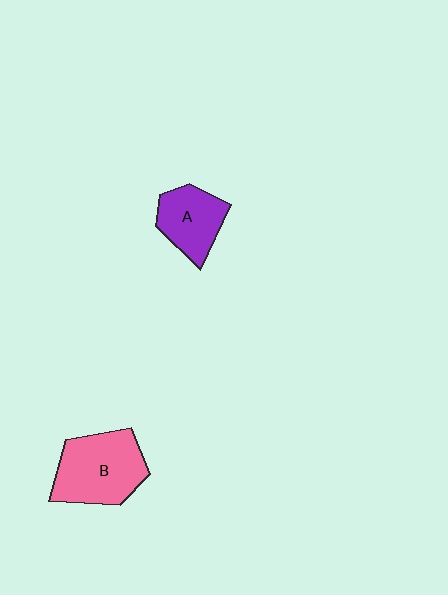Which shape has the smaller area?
Shape A (purple).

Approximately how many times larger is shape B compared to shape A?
Approximately 1.5 times.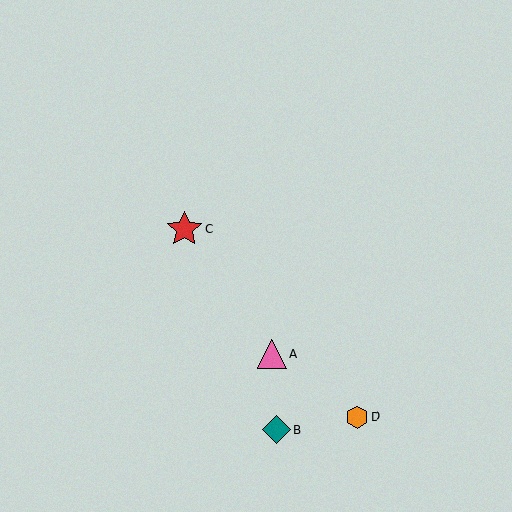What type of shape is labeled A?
Shape A is a pink triangle.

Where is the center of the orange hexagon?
The center of the orange hexagon is at (357, 417).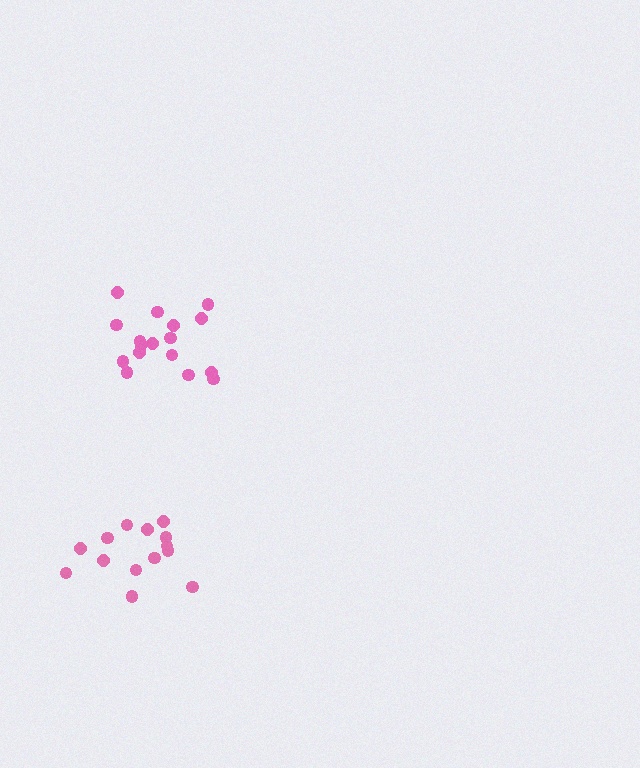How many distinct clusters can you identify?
There are 2 distinct clusters.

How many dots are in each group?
Group 1: 17 dots, Group 2: 14 dots (31 total).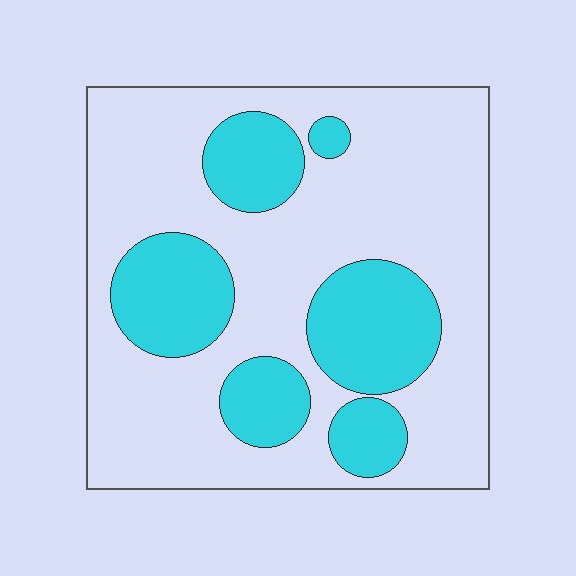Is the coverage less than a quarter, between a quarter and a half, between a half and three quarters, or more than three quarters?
Between a quarter and a half.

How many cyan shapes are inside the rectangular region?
6.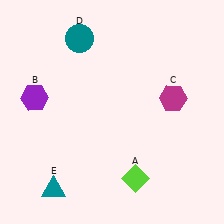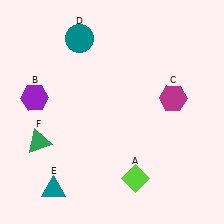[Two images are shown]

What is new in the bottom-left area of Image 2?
A green triangle (F) was added in the bottom-left area of Image 2.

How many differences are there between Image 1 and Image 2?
There is 1 difference between the two images.